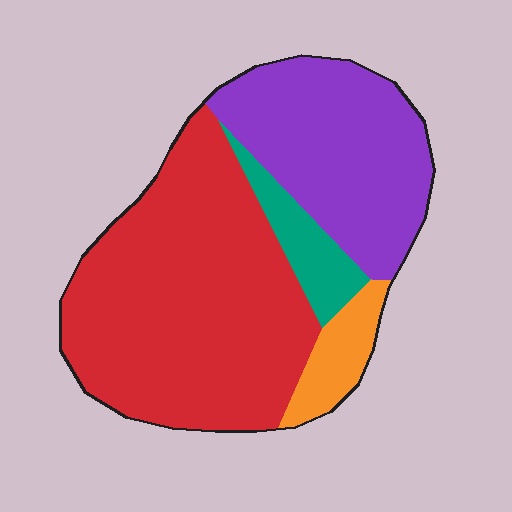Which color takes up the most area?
Red, at roughly 55%.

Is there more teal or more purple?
Purple.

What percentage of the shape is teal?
Teal takes up less than a quarter of the shape.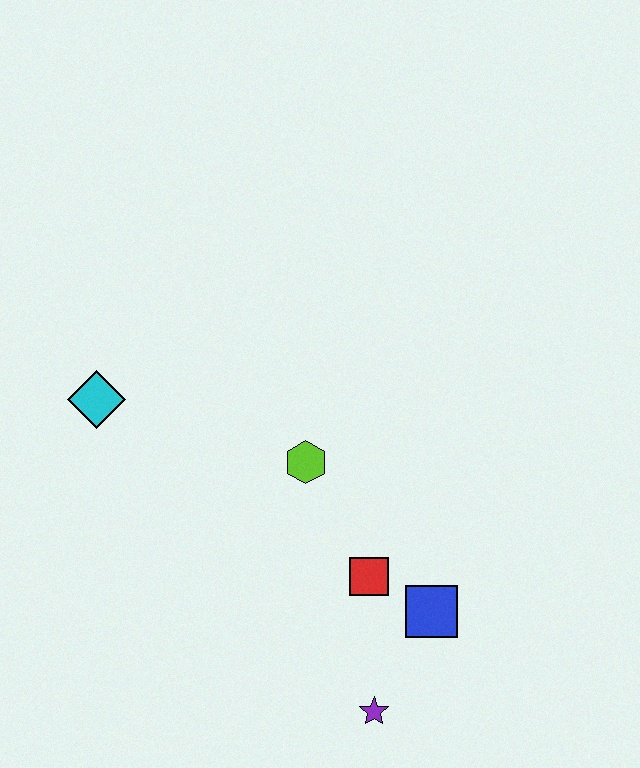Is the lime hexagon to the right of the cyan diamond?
Yes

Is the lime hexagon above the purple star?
Yes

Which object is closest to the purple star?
The blue square is closest to the purple star.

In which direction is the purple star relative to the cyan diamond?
The purple star is below the cyan diamond.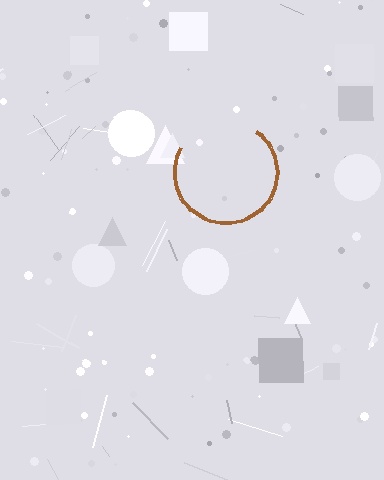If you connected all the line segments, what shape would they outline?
They would outline a circle.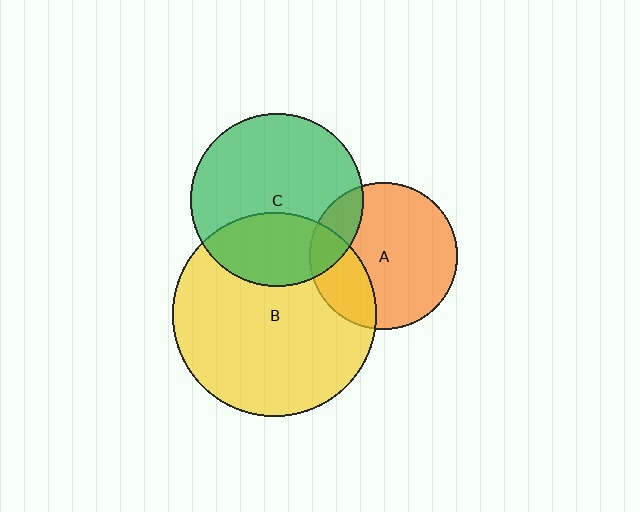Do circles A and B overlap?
Yes.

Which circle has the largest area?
Circle B (yellow).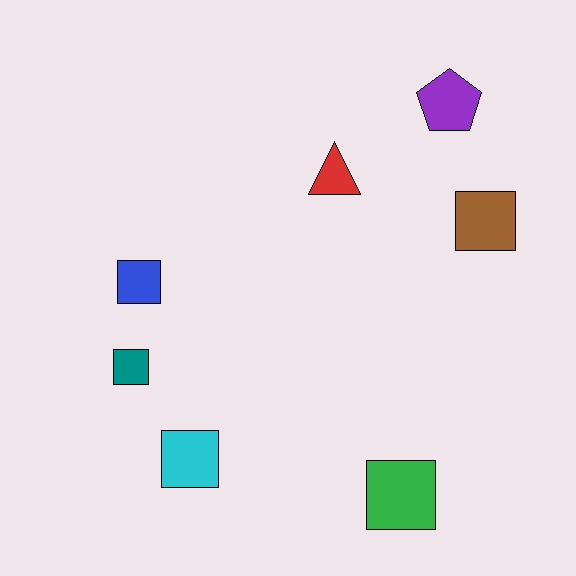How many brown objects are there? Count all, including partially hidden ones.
There is 1 brown object.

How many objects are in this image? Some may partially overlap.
There are 7 objects.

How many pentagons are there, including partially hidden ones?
There is 1 pentagon.